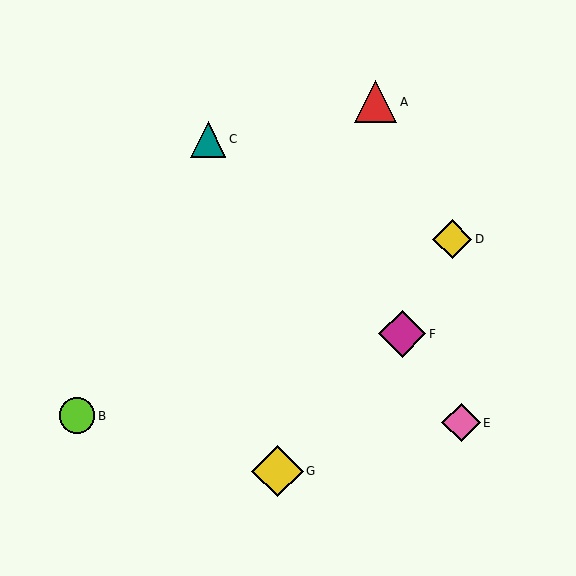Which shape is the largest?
The yellow diamond (labeled G) is the largest.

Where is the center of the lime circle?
The center of the lime circle is at (77, 416).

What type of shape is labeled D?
Shape D is a yellow diamond.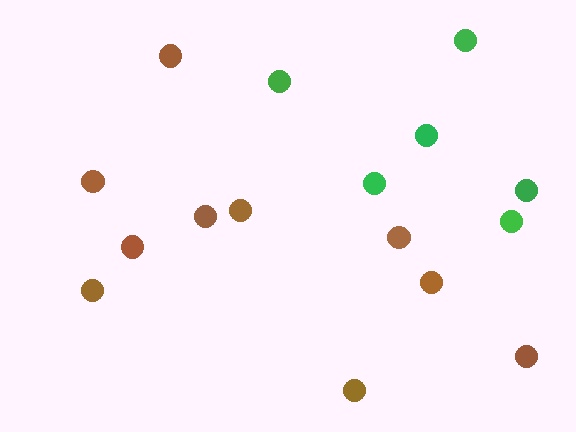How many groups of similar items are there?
There are 2 groups: one group of green circles (6) and one group of brown circles (10).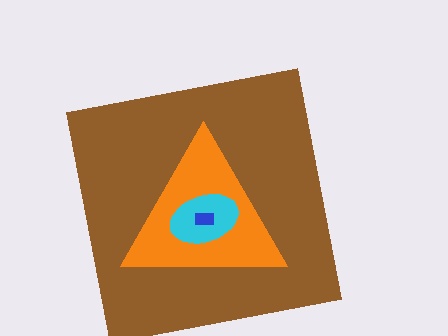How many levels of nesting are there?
4.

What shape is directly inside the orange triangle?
The cyan ellipse.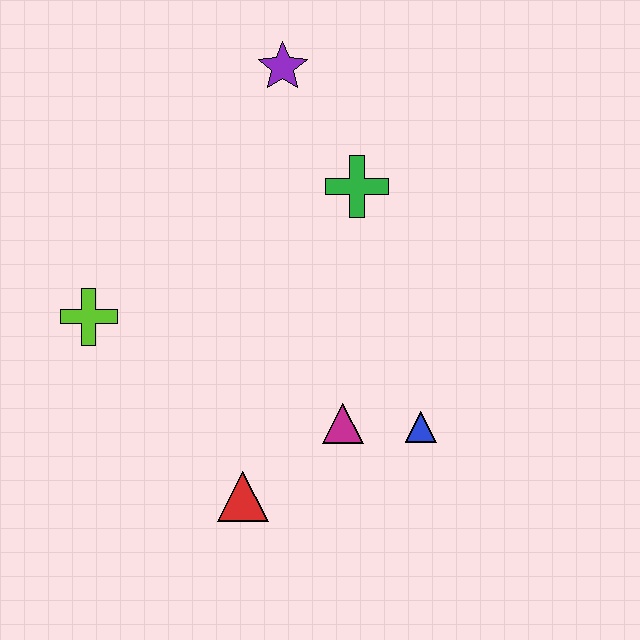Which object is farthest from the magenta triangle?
The purple star is farthest from the magenta triangle.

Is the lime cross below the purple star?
Yes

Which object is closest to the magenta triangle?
The blue triangle is closest to the magenta triangle.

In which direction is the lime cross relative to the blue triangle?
The lime cross is to the left of the blue triangle.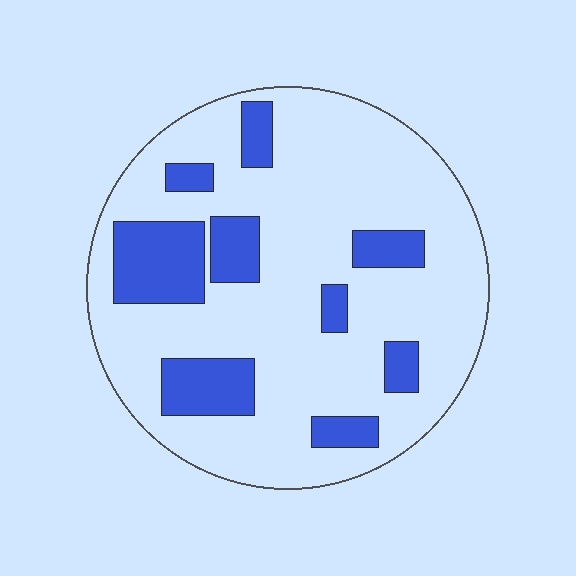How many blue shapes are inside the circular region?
9.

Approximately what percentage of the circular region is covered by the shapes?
Approximately 20%.